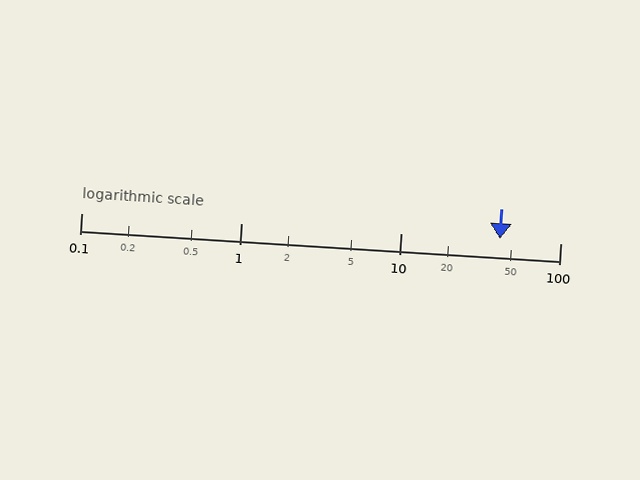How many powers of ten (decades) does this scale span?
The scale spans 3 decades, from 0.1 to 100.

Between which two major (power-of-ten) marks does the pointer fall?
The pointer is between 10 and 100.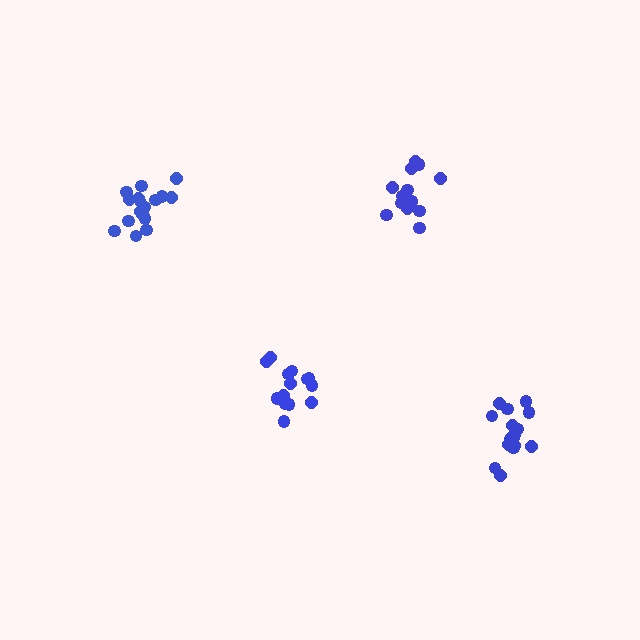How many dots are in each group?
Group 1: 13 dots, Group 2: 14 dots, Group 3: 17 dots, Group 4: 17 dots (61 total).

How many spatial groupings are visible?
There are 4 spatial groupings.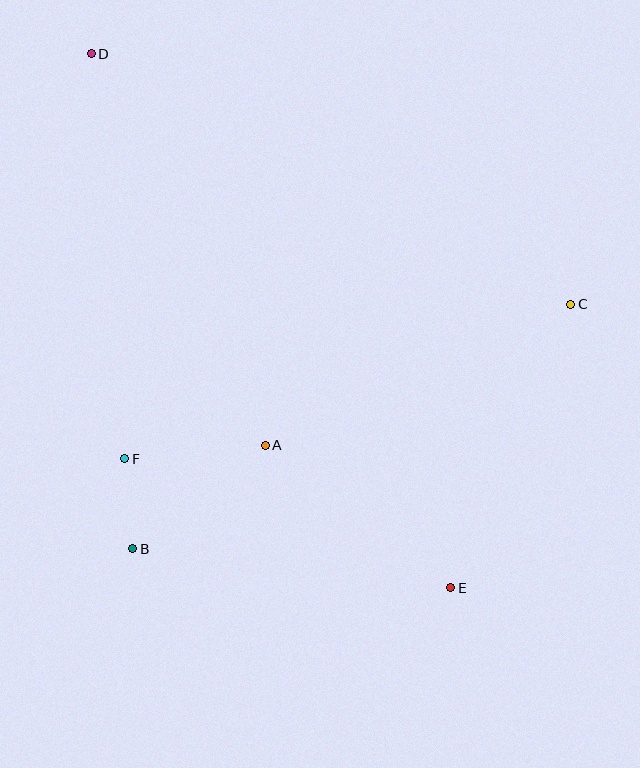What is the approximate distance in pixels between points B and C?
The distance between B and C is approximately 502 pixels.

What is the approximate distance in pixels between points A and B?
The distance between A and B is approximately 169 pixels.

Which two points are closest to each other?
Points B and F are closest to each other.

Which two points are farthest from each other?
Points D and E are farthest from each other.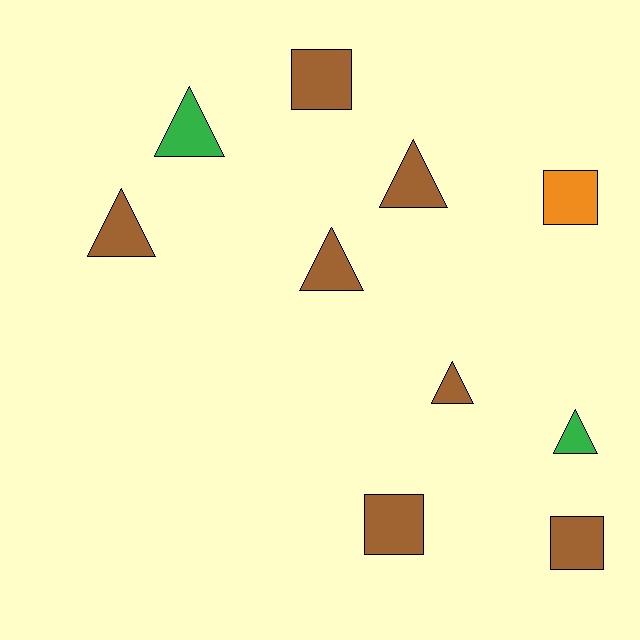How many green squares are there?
There are no green squares.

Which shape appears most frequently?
Triangle, with 6 objects.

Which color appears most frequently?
Brown, with 7 objects.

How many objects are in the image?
There are 10 objects.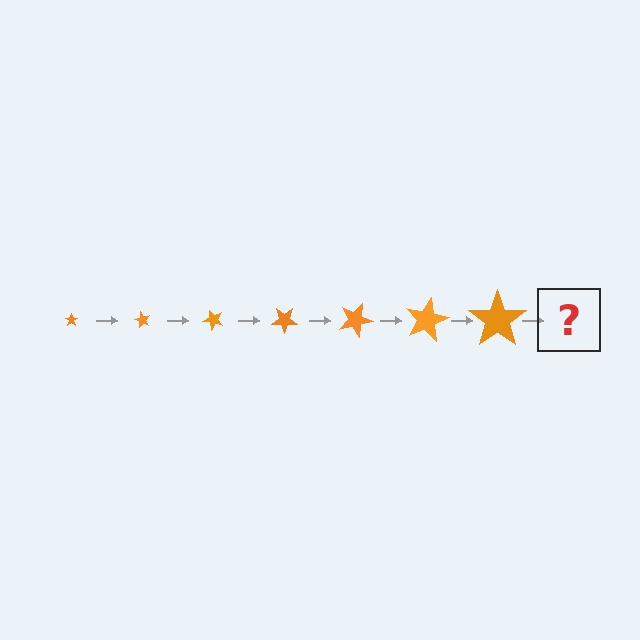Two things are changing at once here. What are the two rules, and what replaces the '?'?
The two rules are that the star grows larger each step and it rotates 60 degrees each step. The '?' should be a star, larger than the previous one and rotated 420 degrees from the start.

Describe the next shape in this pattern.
It should be a star, larger than the previous one and rotated 420 degrees from the start.